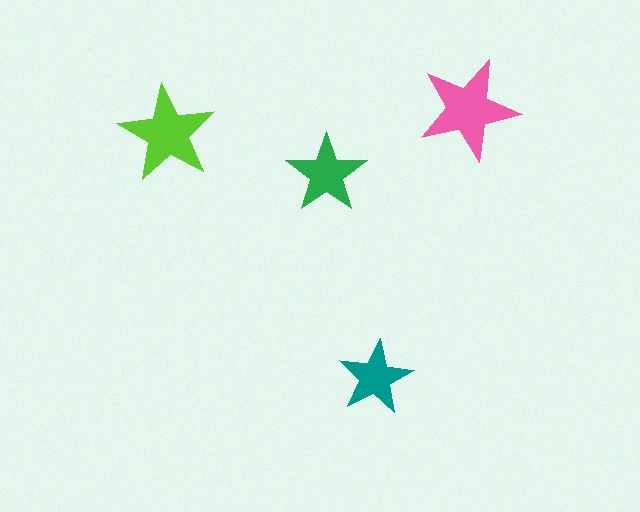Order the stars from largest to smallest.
the pink one, the lime one, the green one, the teal one.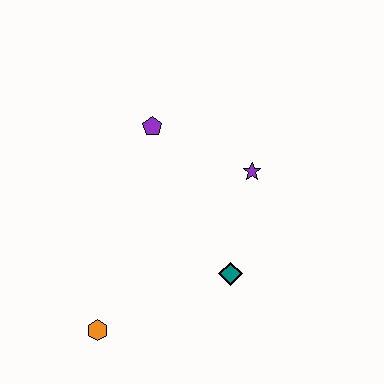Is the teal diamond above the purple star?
No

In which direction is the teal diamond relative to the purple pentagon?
The teal diamond is below the purple pentagon.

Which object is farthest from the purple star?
The orange hexagon is farthest from the purple star.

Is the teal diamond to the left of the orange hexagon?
No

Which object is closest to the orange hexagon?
The teal diamond is closest to the orange hexagon.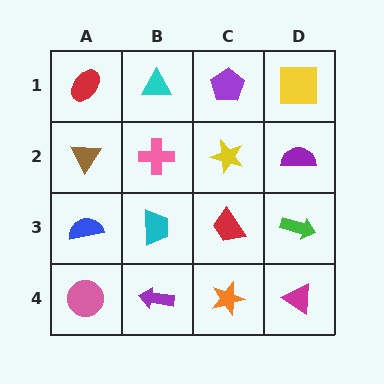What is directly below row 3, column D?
A magenta triangle.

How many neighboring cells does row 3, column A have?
3.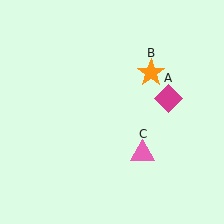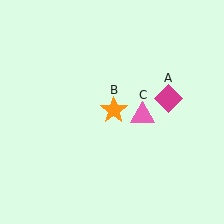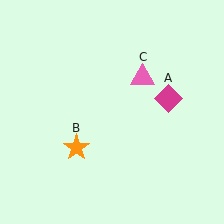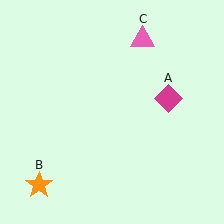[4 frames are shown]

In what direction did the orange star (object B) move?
The orange star (object B) moved down and to the left.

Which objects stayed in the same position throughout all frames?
Magenta diamond (object A) remained stationary.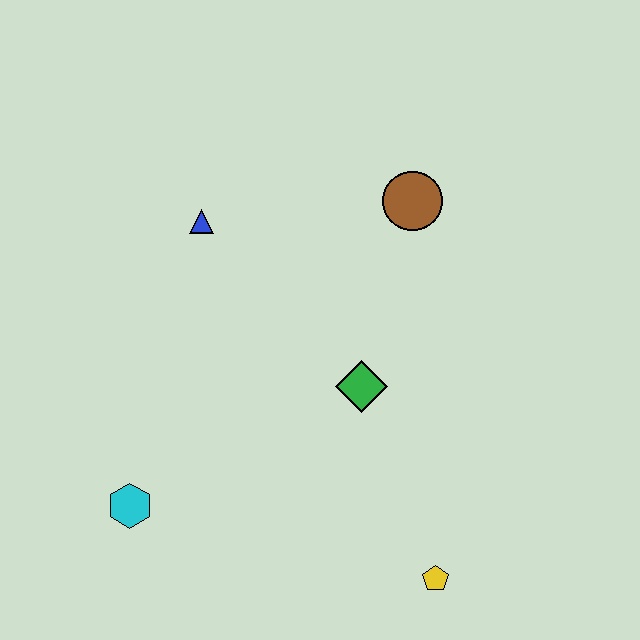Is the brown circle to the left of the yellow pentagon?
Yes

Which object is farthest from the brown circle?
The cyan hexagon is farthest from the brown circle.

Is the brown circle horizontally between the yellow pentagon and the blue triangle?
Yes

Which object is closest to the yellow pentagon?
The green diamond is closest to the yellow pentagon.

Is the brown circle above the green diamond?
Yes